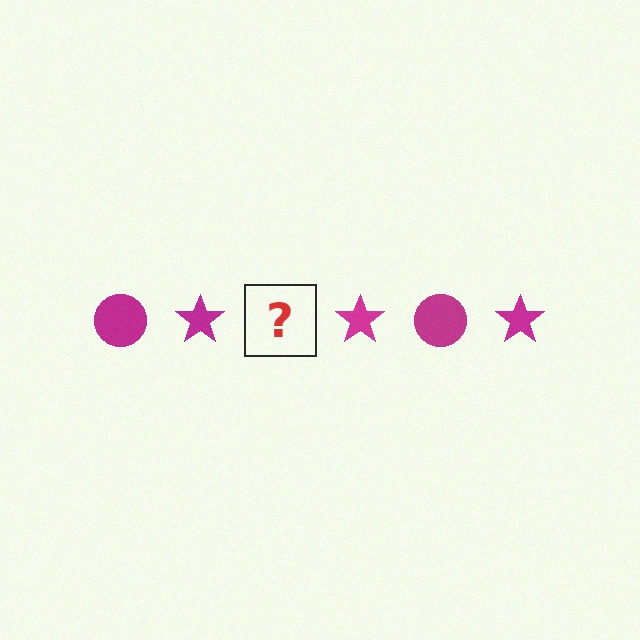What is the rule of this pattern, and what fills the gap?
The rule is that the pattern cycles through circle, star shapes in magenta. The gap should be filled with a magenta circle.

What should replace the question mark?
The question mark should be replaced with a magenta circle.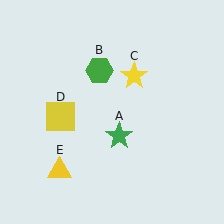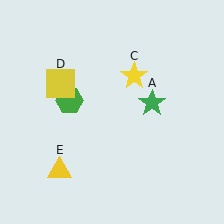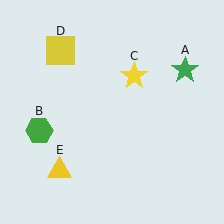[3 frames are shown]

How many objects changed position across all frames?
3 objects changed position: green star (object A), green hexagon (object B), yellow square (object D).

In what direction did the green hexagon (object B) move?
The green hexagon (object B) moved down and to the left.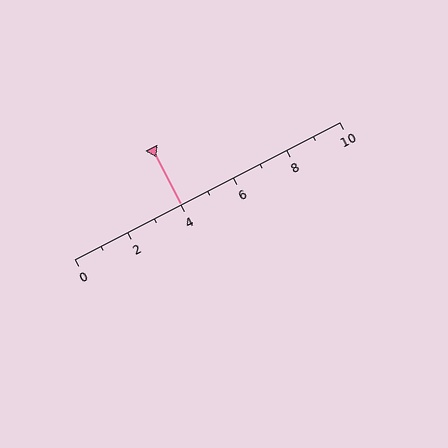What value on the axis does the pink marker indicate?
The marker indicates approximately 4.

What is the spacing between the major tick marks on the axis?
The major ticks are spaced 2 apart.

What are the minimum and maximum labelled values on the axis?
The axis runs from 0 to 10.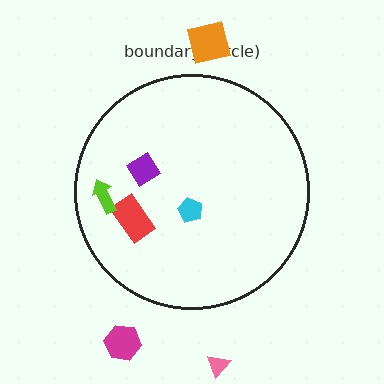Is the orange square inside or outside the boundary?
Outside.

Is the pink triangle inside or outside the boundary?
Outside.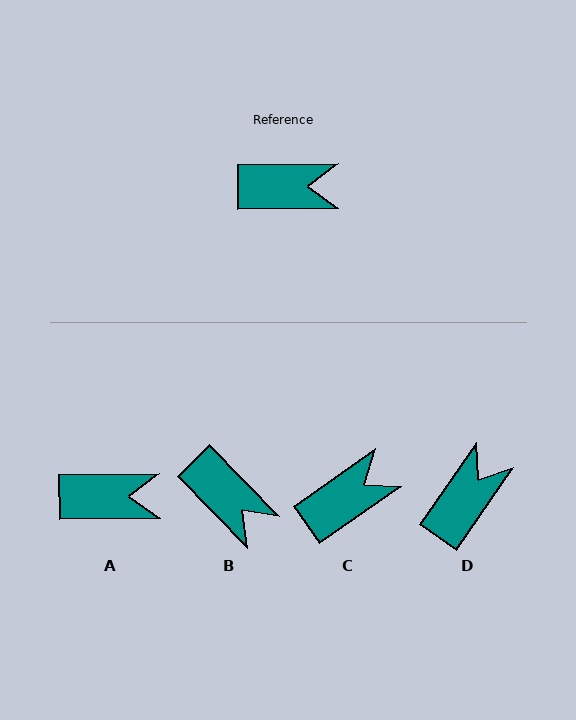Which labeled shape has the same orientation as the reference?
A.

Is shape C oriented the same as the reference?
No, it is off by about 34 degrees.